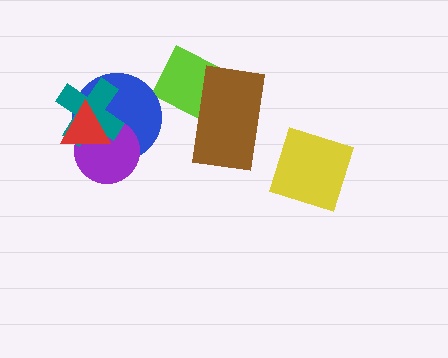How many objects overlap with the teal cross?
3 objects overlap with the teal cross.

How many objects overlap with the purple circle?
3 objects overlap with the purple circle.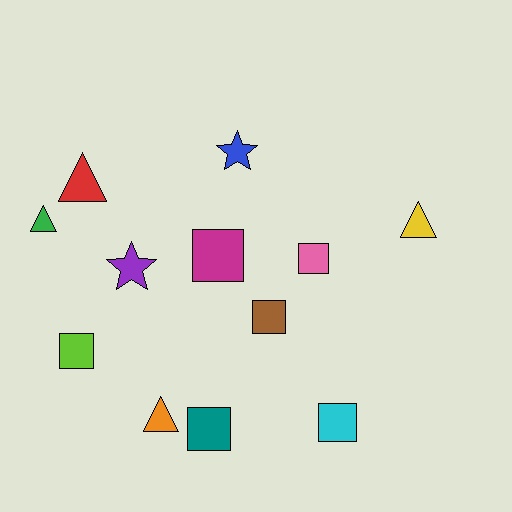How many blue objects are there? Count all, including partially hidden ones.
There is 1 blue object.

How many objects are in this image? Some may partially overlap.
There are 12 objects.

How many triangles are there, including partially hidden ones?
There are 4 triangles.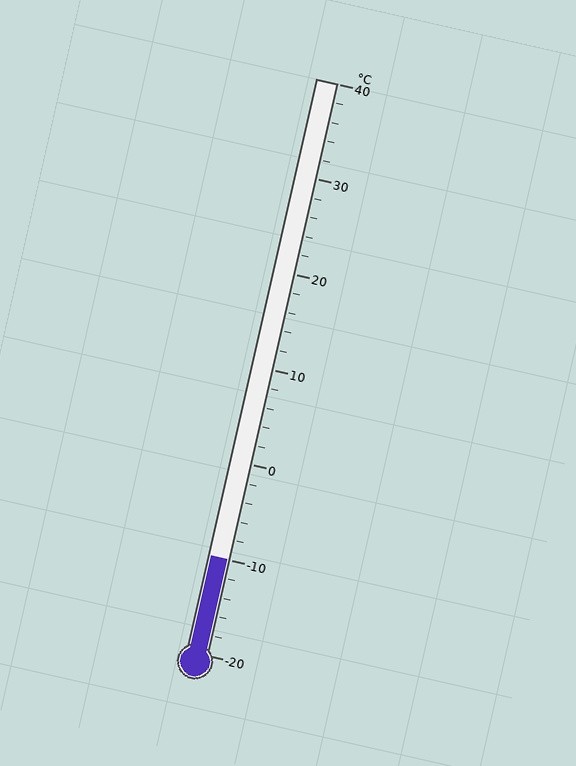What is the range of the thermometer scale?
The thermometer scale ranges from -20°C to 40°C.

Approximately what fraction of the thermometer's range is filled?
The thermometer is filled to approximately 15% of its range.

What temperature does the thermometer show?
The thermometer shows approximately -10°C.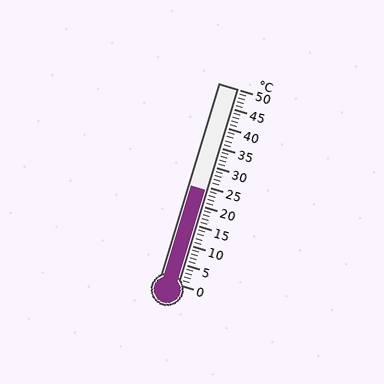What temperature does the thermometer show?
The thermometer shows approximately 24°C.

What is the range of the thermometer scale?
The thermometer scale ranges from 0°C to 50°C.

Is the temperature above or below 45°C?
The temperature is below 45°C.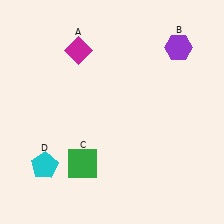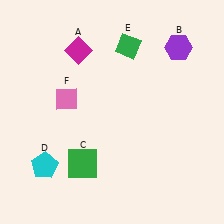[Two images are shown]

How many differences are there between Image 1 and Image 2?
There are 2 differences between the two images.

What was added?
A green diamond (E), a pink diamond (F) were added in Image 2.